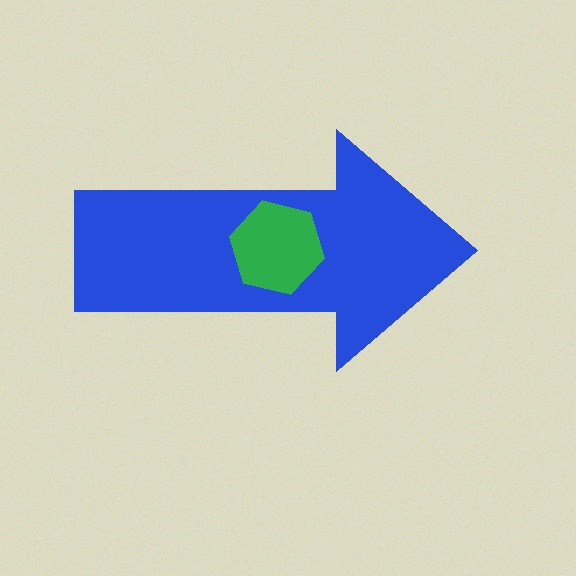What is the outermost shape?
The blue arrow.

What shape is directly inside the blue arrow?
The green hexagon.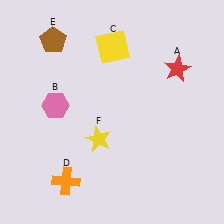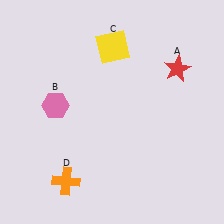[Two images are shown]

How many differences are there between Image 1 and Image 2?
There are 2 differences between the two images.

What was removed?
The brown pentagon (E), the yellow star (F) were removed in Image 2.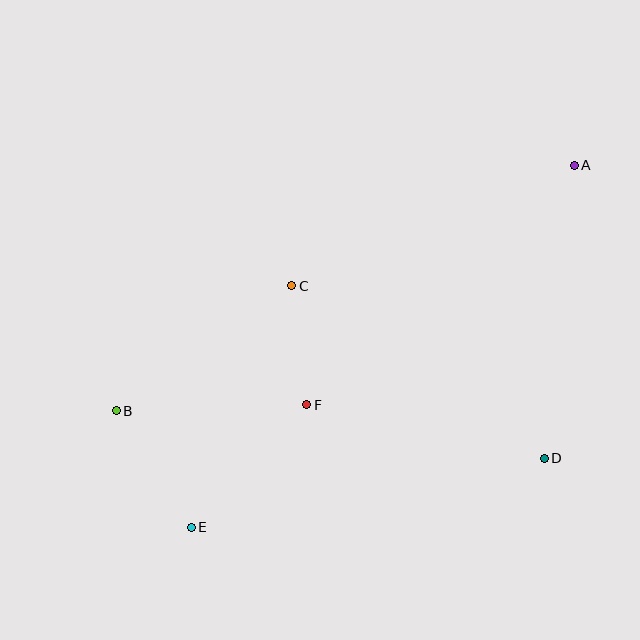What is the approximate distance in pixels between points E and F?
The distance between E and F is approximately 168 pixels.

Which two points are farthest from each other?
Points A and E are farthest from each other.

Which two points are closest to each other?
Points C and F are closest to each other.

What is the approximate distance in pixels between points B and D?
The distance between B and D is approximately 431 pixels.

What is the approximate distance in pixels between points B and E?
The distance between B and E is approximately 138 pixels.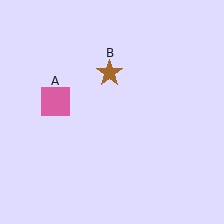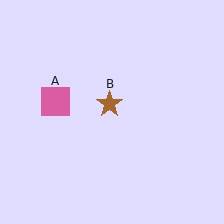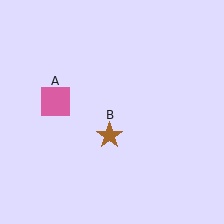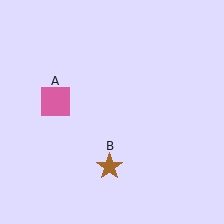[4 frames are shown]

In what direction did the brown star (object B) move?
The brown star (object B) moved down.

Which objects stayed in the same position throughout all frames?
Pink square (object A) remained stationary.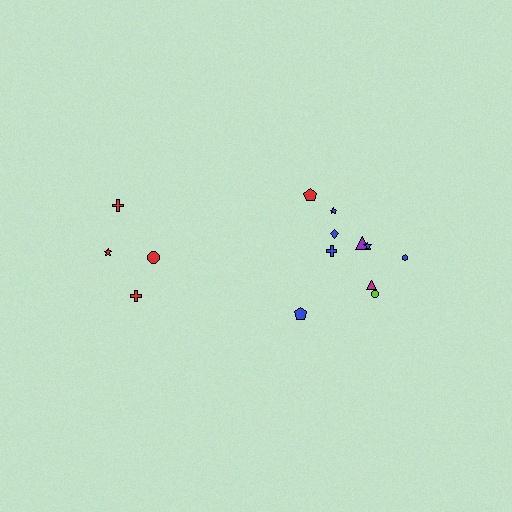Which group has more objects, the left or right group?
The right group.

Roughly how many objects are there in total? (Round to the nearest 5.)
Roughly 15 objects in total.